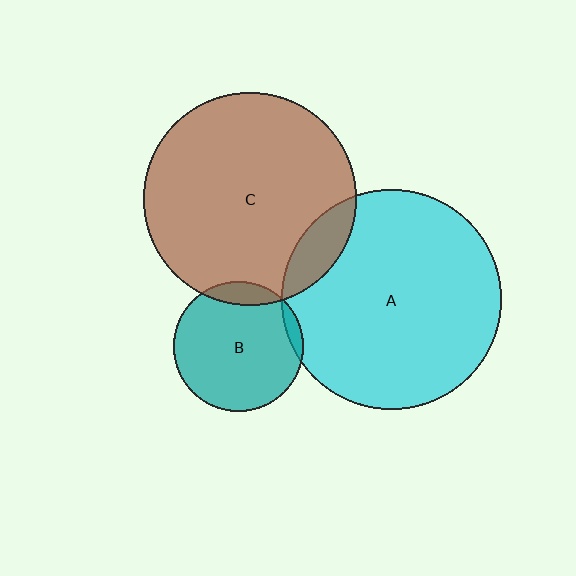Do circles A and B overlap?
Yes.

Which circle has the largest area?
Circle A (cyan).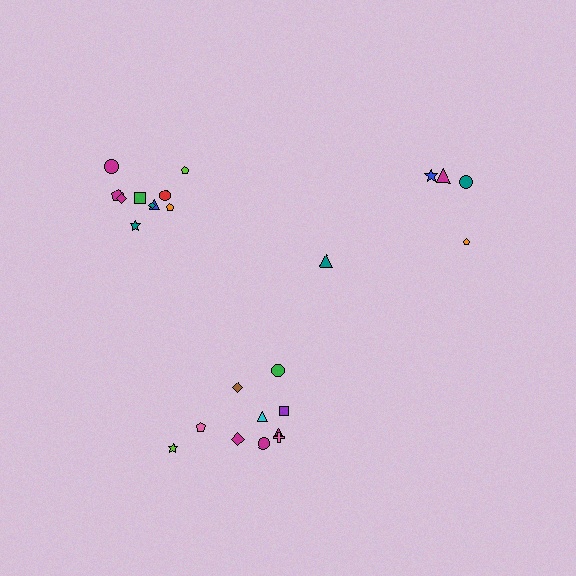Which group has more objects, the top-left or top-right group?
The top-left group.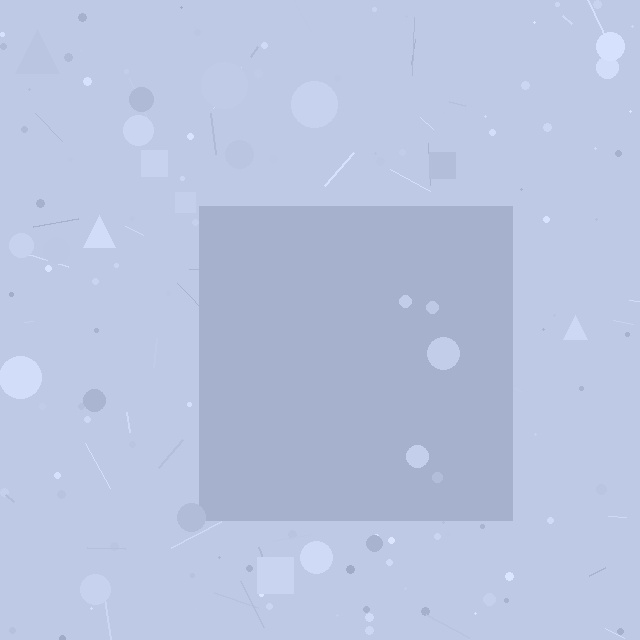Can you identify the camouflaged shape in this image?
The camouflaged shape is a square.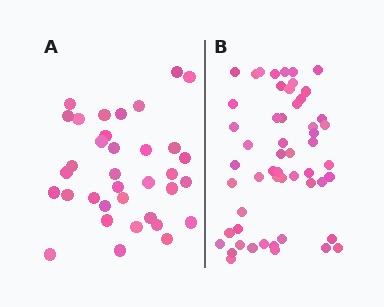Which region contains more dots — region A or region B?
Region B (the right region) has more dots.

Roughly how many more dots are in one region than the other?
Region B has approximately 20 more dots than region A.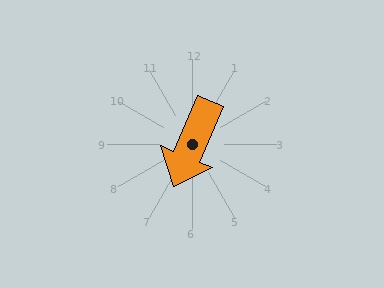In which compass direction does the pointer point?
Southwest.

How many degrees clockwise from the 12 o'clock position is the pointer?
Approximately 203 degrees.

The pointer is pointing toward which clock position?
Roughly 7 o'clock.